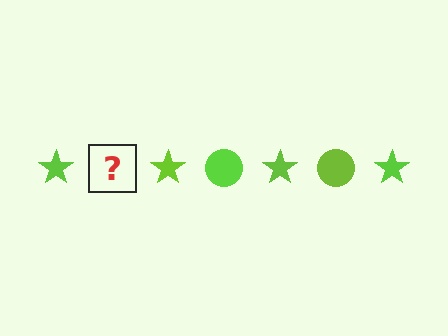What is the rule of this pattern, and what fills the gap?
The rule is that the pattern cycles through star, circle shapes in lime. The gap should be filled with a lime circle.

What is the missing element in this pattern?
The missing element is a lime circle.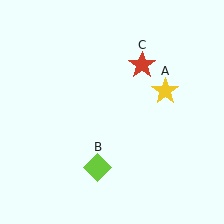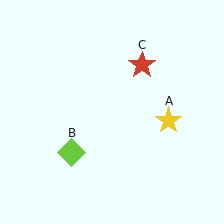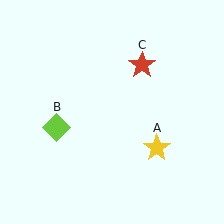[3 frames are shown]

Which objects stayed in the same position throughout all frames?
Red star (object C) remained stationary.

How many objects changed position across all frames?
2 objects changed position: yellow star (object A), lime diamond (object B).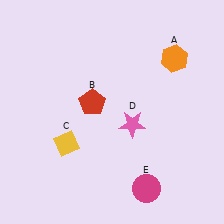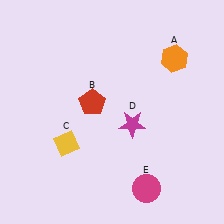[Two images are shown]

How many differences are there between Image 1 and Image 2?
There is 1 difference between the two images.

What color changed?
The star (D) changed from pink in Image 1 to magenta in Image 2.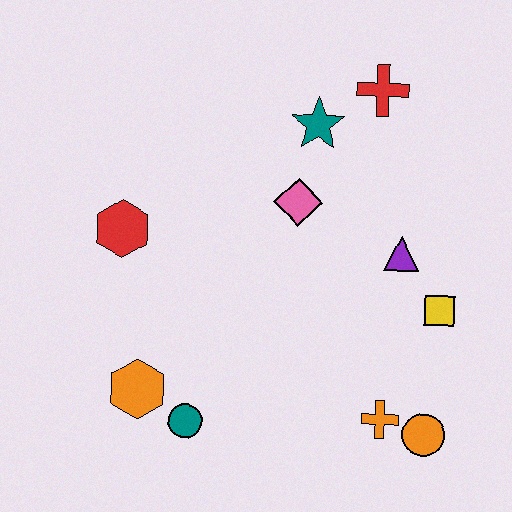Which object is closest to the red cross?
The teal star is closest to the red cross.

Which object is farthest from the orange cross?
The red cross is farthest from the orange cross.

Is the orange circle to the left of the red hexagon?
No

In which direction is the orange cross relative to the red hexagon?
The orange cross is to the right of the red hexagon.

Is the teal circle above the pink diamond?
No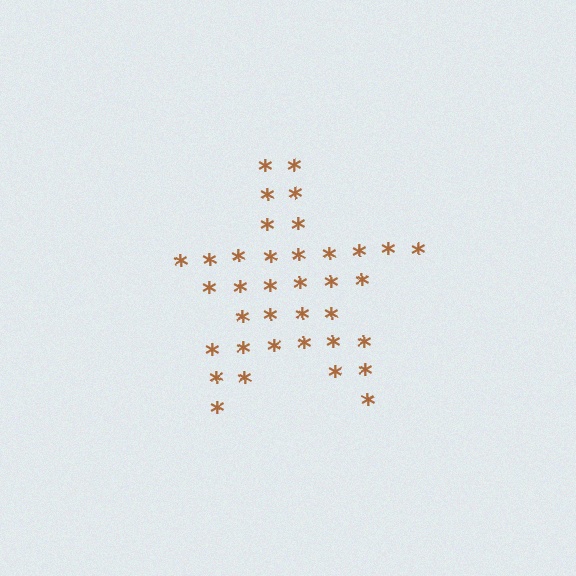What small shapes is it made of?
It is made of small asterisks.